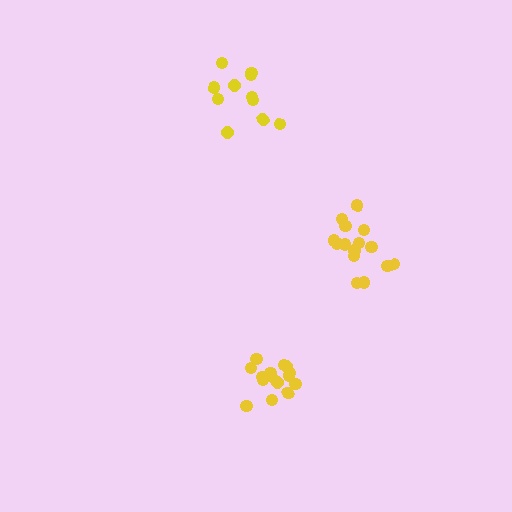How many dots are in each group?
Group 1: 15 dots, Group 2: 15 dots, Group 3: 11 dots (41 total).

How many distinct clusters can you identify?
There are 3 distinct clusters.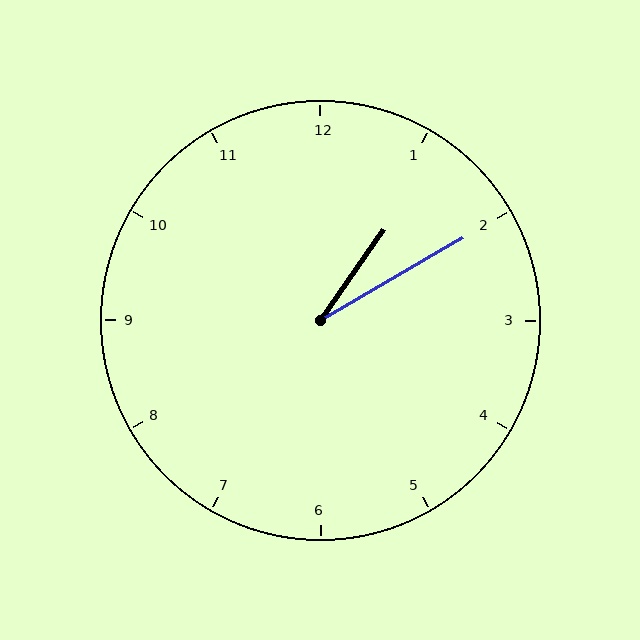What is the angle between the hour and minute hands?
Approximately 25 degrees.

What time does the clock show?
1:10.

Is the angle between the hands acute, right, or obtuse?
It is acute.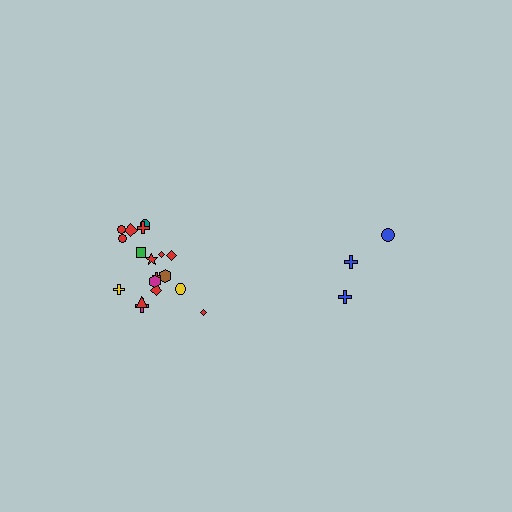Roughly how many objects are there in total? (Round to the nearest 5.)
Roughly 20 objects in total.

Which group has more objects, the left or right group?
The left group.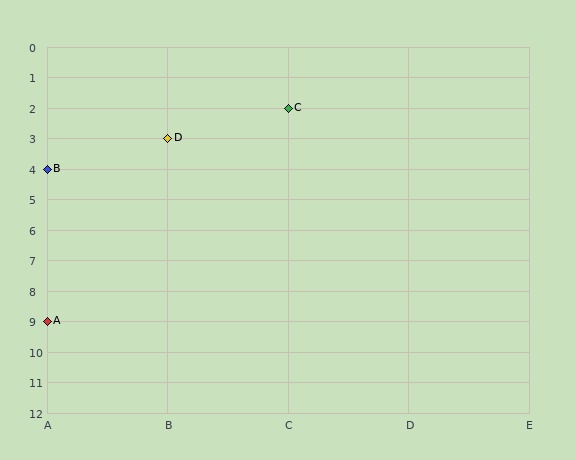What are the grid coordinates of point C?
Point C is at grid coordinates (C, 2).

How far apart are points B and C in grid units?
Points B and C are 2 columns and 2 rows apart (about 2.8 grid units diagonally).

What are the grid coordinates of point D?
Point D is at grid coordinates (B, 3).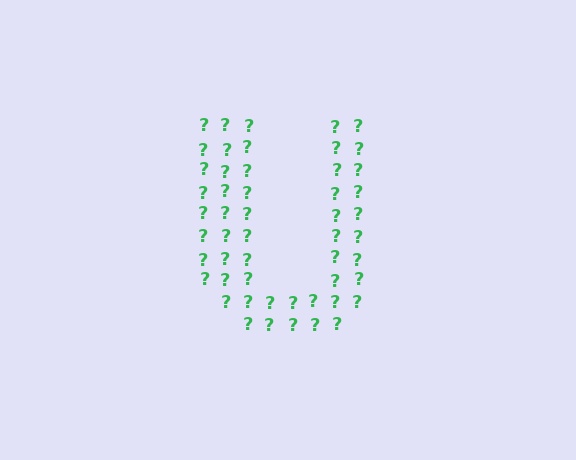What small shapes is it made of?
It is made of small question marks.